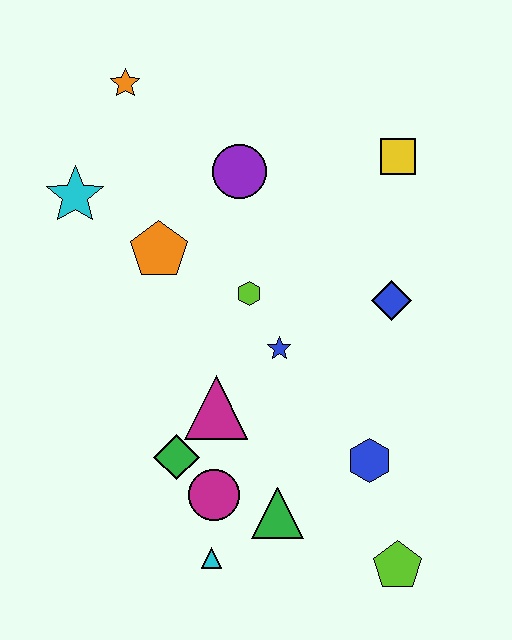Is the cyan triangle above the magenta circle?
No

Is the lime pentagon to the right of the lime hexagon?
Yes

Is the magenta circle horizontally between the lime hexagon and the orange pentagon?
Yes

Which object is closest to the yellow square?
The blue diamond is closest to the yellow square.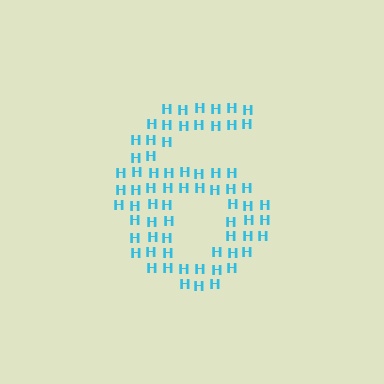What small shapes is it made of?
It is made of small letter H's.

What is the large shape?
The large shape is the digit 6.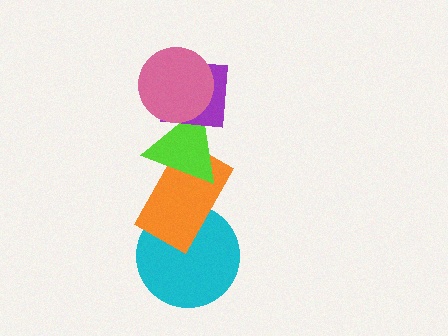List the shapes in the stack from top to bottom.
From top to bottom: the pink circle, the purple square, the lime triangle, the orange rectangle, the cyan circle.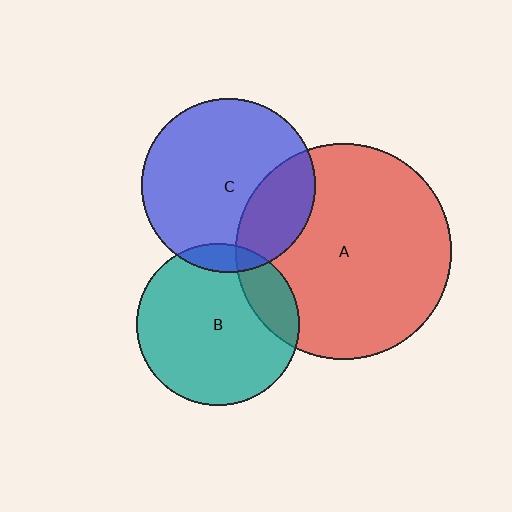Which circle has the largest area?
Circle A (red).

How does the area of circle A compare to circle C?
Approximately 1.6 times.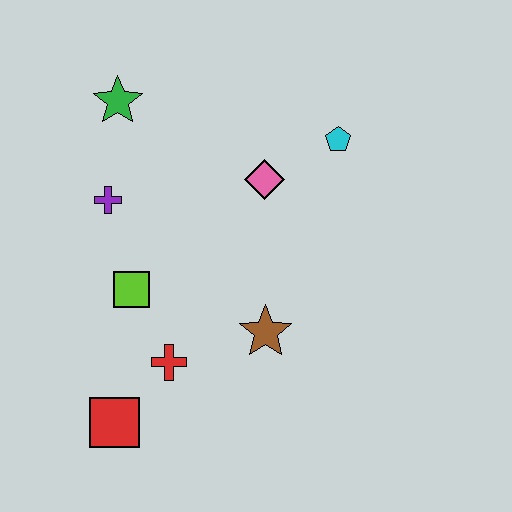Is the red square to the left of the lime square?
Yes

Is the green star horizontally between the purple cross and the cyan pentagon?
Yes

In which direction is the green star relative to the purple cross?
The green star is above the purple cross.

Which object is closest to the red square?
The red cross is closest to the red square.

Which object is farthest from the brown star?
The green star is farthest from the brown star.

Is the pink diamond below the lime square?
No